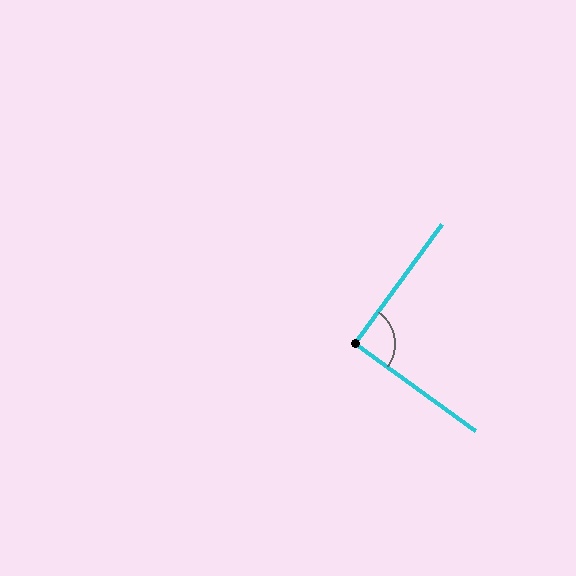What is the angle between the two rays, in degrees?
Approximately 90 degrees.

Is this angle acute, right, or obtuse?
It is approximately a right angle.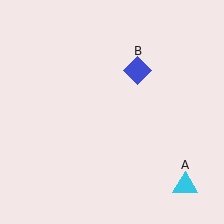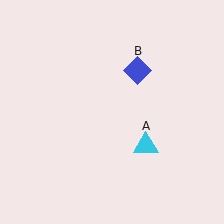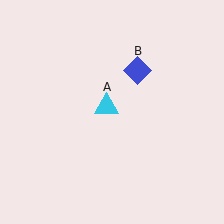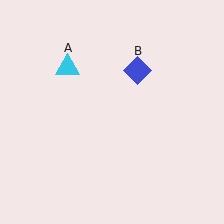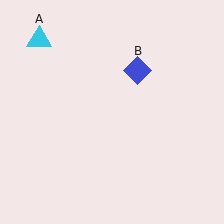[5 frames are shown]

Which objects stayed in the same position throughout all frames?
Blue diamond (object B) remained stationary.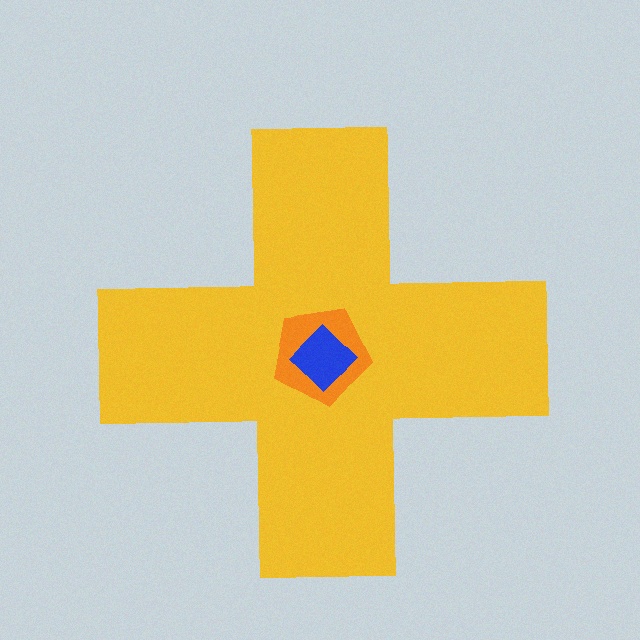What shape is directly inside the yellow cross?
The orange pentagon.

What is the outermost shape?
The yellow cross.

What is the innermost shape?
The blue diamond.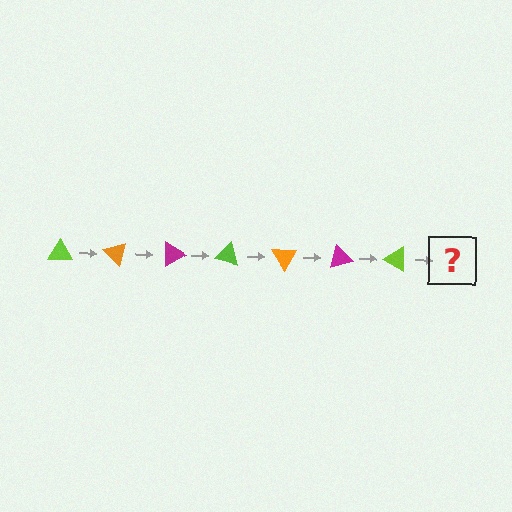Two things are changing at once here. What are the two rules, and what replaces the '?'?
The two rules are that it rotates 45 degrees each step and the color cycles through lime, orange, and magenta. The '?' should be an orange triangle, rotated 315 degrees from the start.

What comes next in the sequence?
The next element should be an orange triangle, rotated 315 degrees from the start.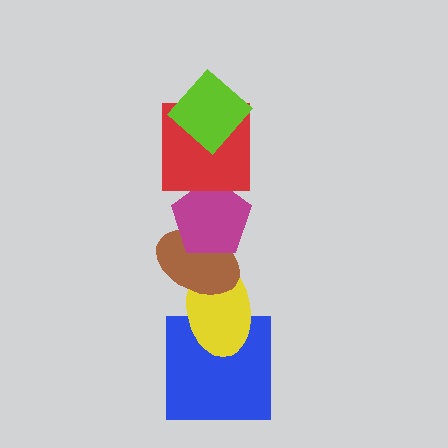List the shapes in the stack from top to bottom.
From top to bottom: the lime diamond, the red square, the magenta pentagon, the brown ellipse, the yellow ellipse, the blue square.